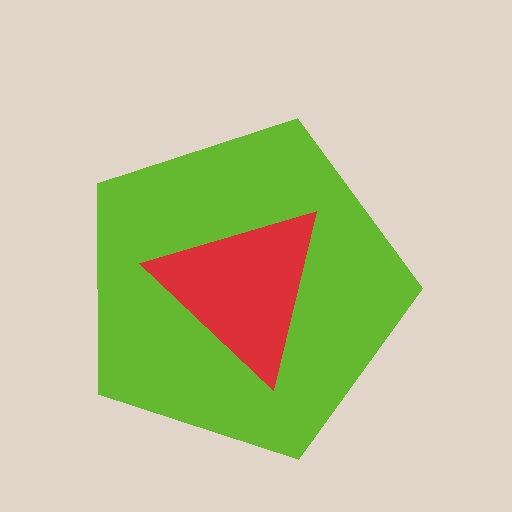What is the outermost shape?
The lime pentagon.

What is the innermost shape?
The red triangle.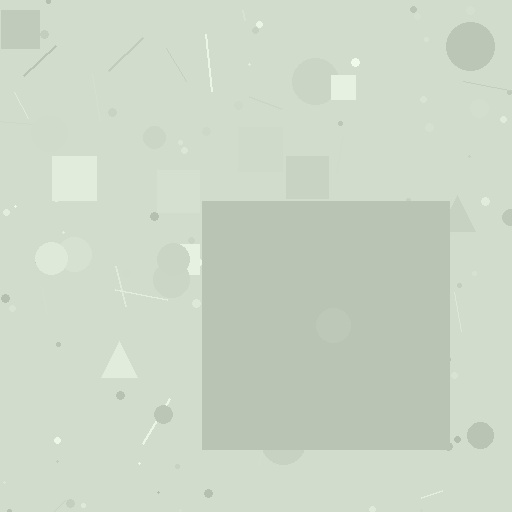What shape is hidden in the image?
A square is hidden in the image.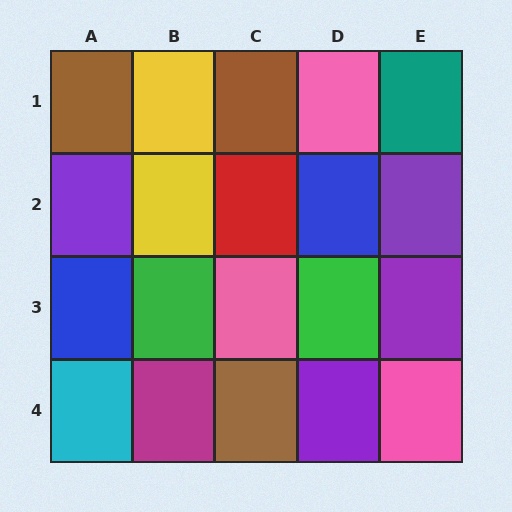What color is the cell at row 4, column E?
Pink.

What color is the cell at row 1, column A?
Brown.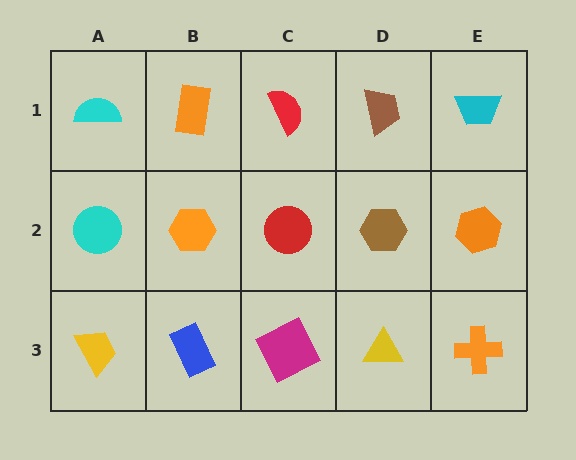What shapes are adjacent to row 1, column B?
An orange hexagon (row 2, column B), a cyan semicircle (row 1, column A), a red semicircle (row 1, column C).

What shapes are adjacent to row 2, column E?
A cyan trapezoid (row 1, column E), an orange cross (row 3, column E), a brown hexagon (row 2, column D).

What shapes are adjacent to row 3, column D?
A brown hexagon (row 2, column D), a magenta square (row 3, column C), an orange cross (row 3, column E).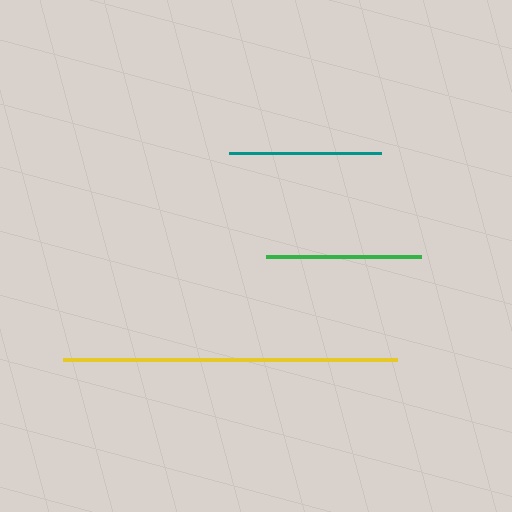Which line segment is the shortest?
The teal line is the shortest at approximately 152 pixels.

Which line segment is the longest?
The yellow line is the longest at approximately 335 pixels.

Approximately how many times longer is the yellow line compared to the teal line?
The yellow line is approximately 2.2 times the length of the teal line.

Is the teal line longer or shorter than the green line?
The green line is longer than the teal line.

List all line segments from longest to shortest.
From longest to shortest: yellow, green, teal.